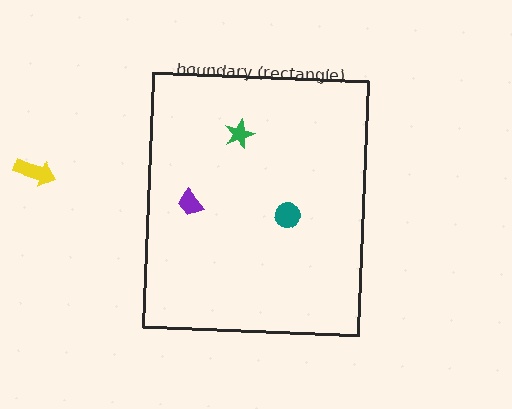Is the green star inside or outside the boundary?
Inside.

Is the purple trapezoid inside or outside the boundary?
Inside.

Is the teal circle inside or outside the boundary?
Inside.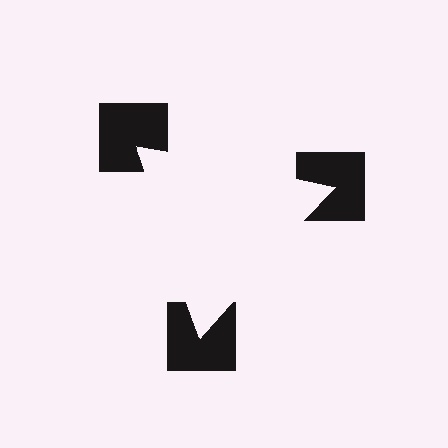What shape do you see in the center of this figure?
An illusory triangle — its edges are inferred from the aligned wedge cuts in the notched squares, not physically drawn.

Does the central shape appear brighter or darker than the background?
It typically appears slightly brighter than the background, even though no actual brightness change is drawn.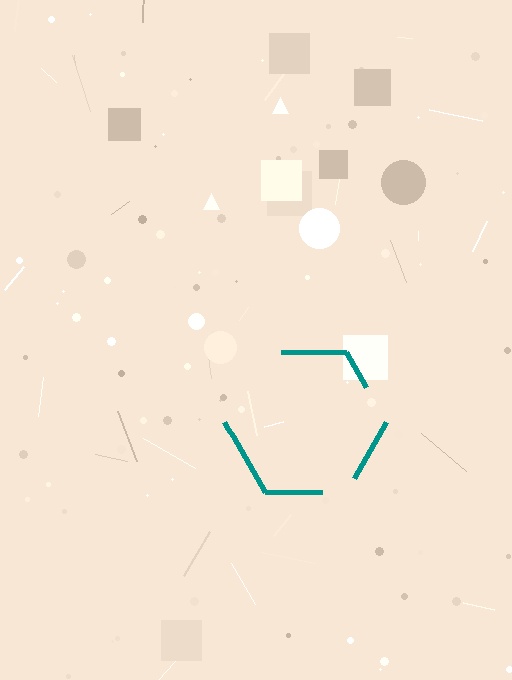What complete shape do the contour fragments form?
The contour fragments form a hexagon.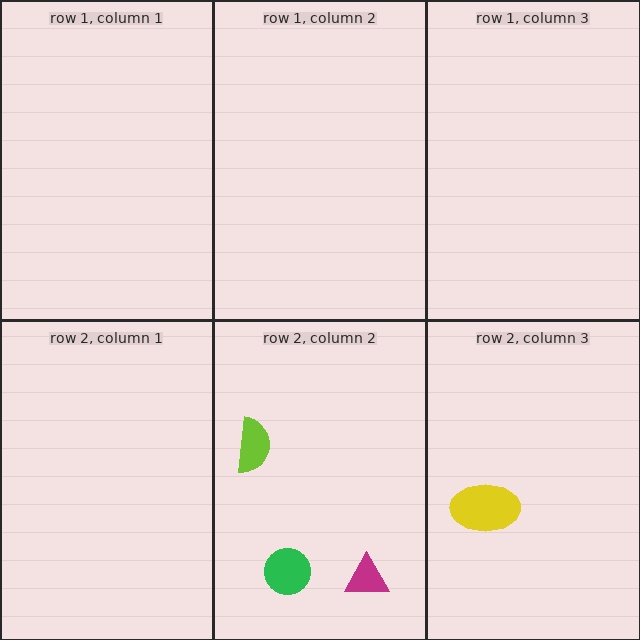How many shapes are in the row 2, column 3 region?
1.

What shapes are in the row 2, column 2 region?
The magenta triangle, the green circle, the lime semicircle.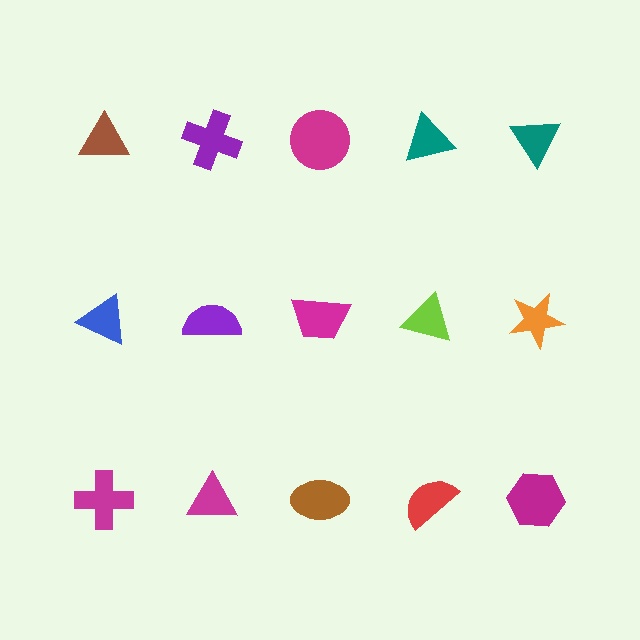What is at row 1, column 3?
A magenta circle.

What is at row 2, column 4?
A lime triangle.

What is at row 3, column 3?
A brown ellipse.